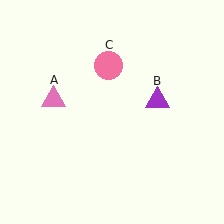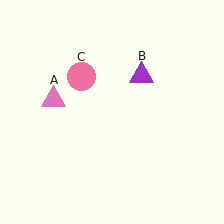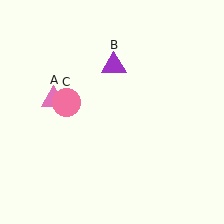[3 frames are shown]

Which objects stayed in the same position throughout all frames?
Pink triangle (object A) remained stationary.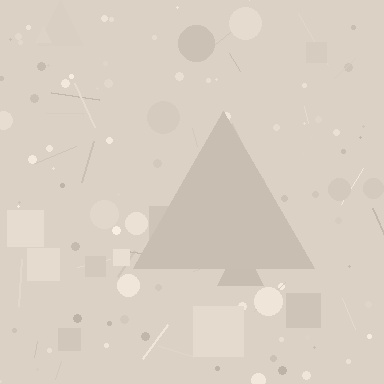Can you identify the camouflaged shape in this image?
The camouflaged shape is a triangle.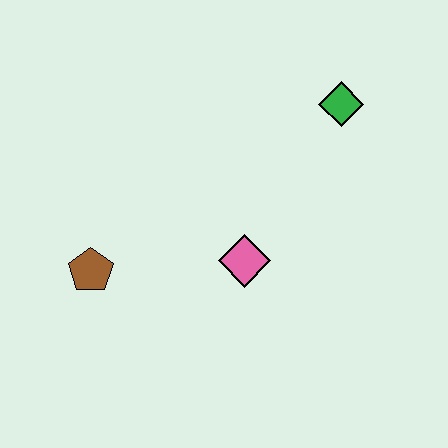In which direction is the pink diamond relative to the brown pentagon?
The pink diamond is to the right of the brown pentagon.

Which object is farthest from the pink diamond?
The green diamond is farthest from the pink diamond.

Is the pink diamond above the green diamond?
No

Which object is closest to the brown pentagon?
The pink diamond is closest to the brown pentagon.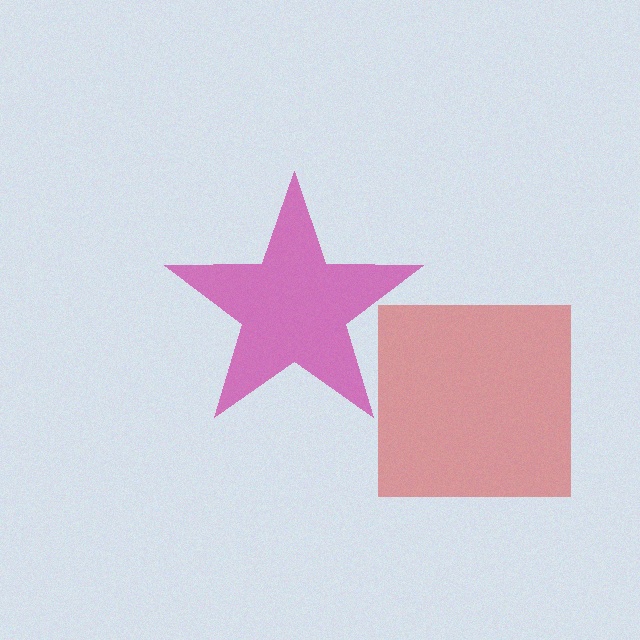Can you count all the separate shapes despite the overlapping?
Yes, there are 2 separate shapes.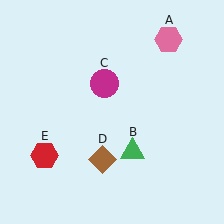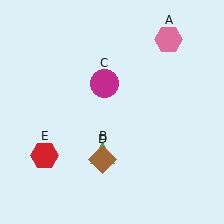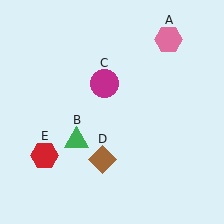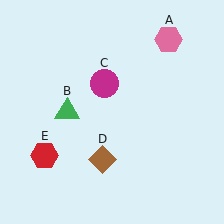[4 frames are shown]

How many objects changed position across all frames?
1 object changed position: green triangle (object B).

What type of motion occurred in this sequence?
The green triangle (object B) rotated clockwise around the center of the scene.